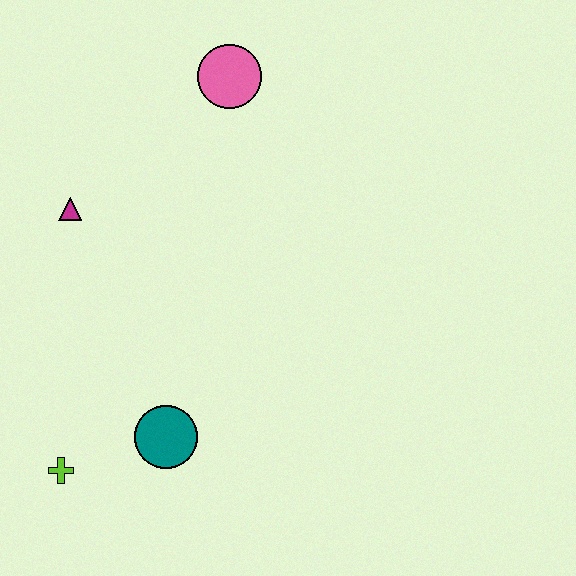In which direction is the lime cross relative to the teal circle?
The lime cross is to the left of the teal circle.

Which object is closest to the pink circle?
The magenta triangle is closest to the pink circle.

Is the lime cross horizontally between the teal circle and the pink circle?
No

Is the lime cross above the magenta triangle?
No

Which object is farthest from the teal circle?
The pink circle is farthest from the teal circle.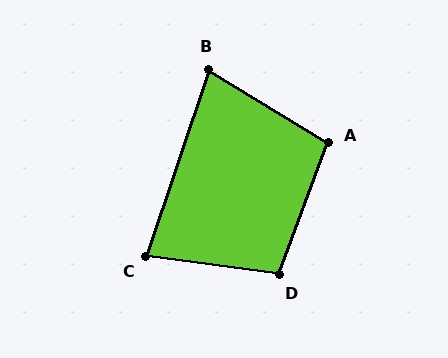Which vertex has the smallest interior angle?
B, at approximately 77 degrees.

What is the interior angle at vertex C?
Approximately 79 degrees (acute).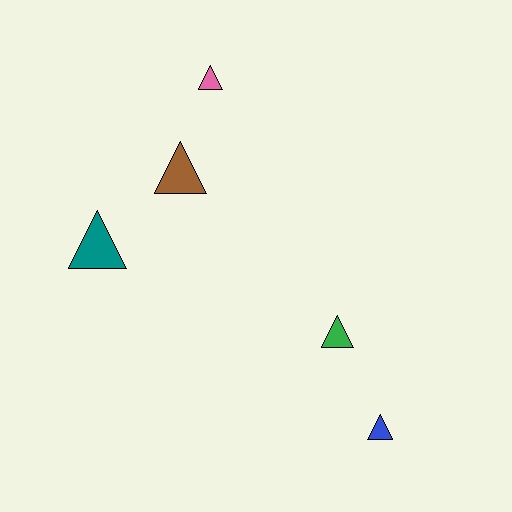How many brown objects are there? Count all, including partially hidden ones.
There is 1 brown object.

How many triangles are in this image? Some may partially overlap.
There are 5 triangles.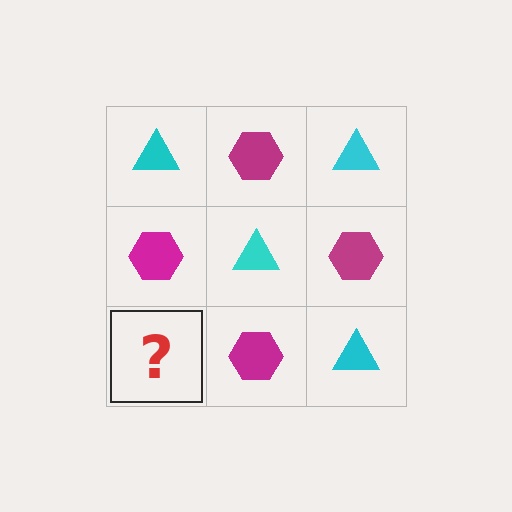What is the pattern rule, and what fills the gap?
The rule is that it alternates cyan triangle and magenta hexagon in a checkerboard pattern. The gap should be filled with a cyan triangle.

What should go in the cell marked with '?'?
The missing cell should contain a cyan triangle.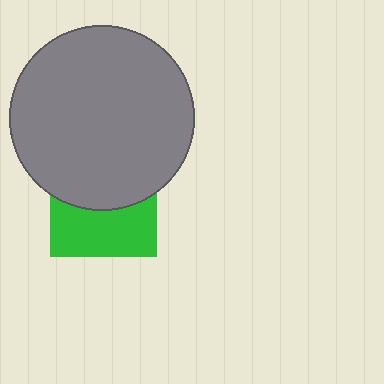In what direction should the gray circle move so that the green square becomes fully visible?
The gray circle should move up. That is the shortest direction to clear the overlap and leave the green square fully visible.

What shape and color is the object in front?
The object in front is a gray circle.